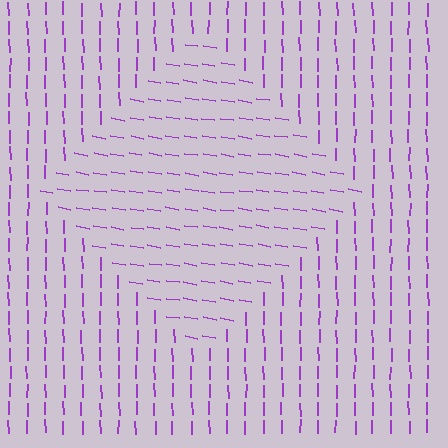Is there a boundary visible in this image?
Yes, there is a texture boundary formed by a change in line orientation.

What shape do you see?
I see a diamond.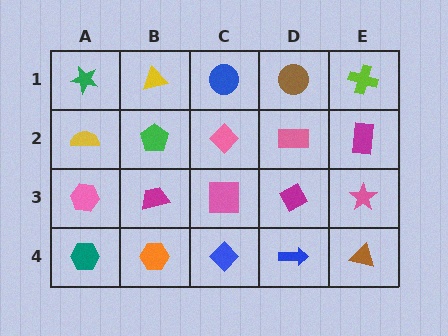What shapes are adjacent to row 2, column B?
A yellow triangle (row 1, column B), a magenta trapezoid (row 3, column B), a yellow semicircle (row 2, column A), a pink diamond (row 2, column C).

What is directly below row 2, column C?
A pink square.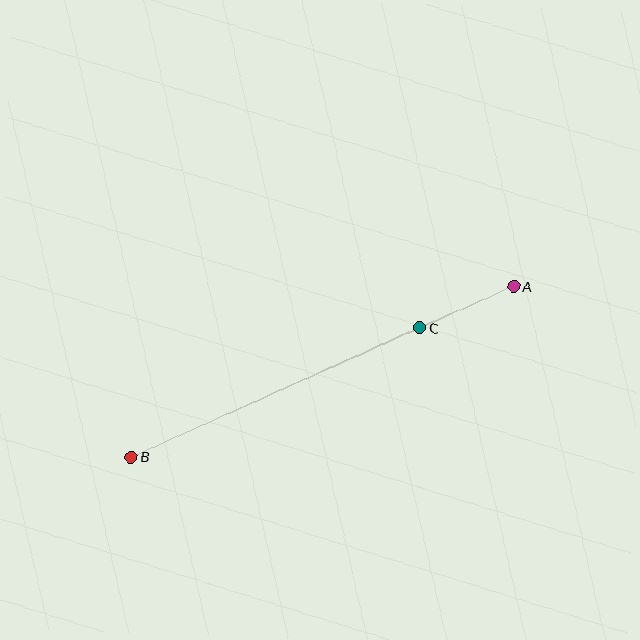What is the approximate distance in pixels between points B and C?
The distance between B and C is approximately 316 pixels.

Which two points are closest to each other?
Points A and C are closest to each other.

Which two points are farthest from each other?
Points A and B are farthest from each other.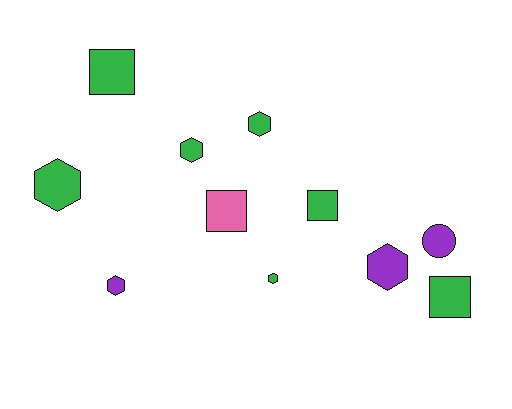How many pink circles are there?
There are no pink circles.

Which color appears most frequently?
Green, with 7 objects.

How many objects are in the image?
There are 11 objects.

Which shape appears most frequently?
Hexagon, with 6 objects.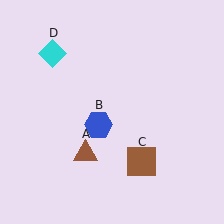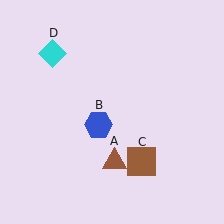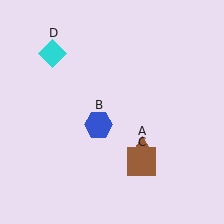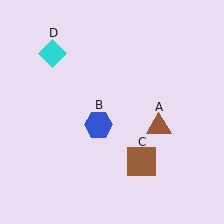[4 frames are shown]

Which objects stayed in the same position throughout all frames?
Blue hexagon (object B) and brown square (object C) and cyan diamond (object D) remained stationary.